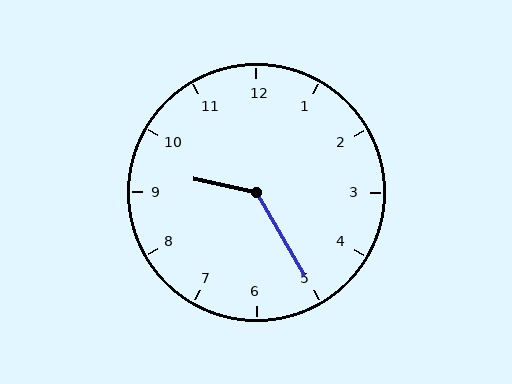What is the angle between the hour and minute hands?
Approximately 132 degrees.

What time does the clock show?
9:25.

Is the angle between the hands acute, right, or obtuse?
It is obtuse.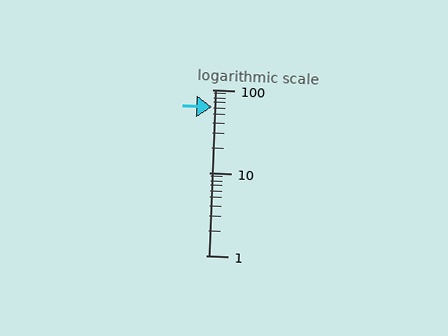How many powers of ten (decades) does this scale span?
The scale spans 2 decades, from 1 to 100.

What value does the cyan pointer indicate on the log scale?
The pointer indicates approximately 61.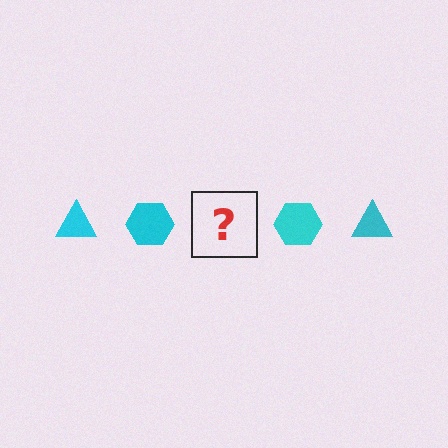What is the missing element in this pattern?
The missing element is a cyan triangle.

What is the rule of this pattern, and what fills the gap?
The rule is that the pattern cycles through triangle, hexagon shapes in cyan. The gap should be filled with a cyan triangle.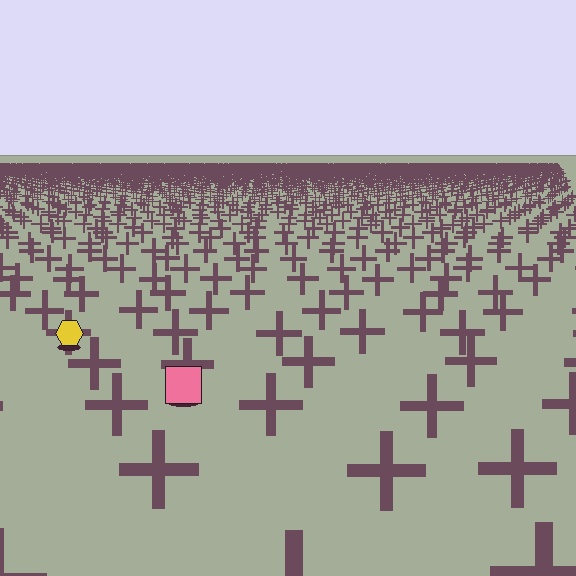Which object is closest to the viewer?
The pink square is closest. The texture marks near it are larger and more spread out.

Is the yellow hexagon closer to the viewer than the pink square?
No. The pink square is closer — you can tell from the texture gradient: the ground texture is coarser near it.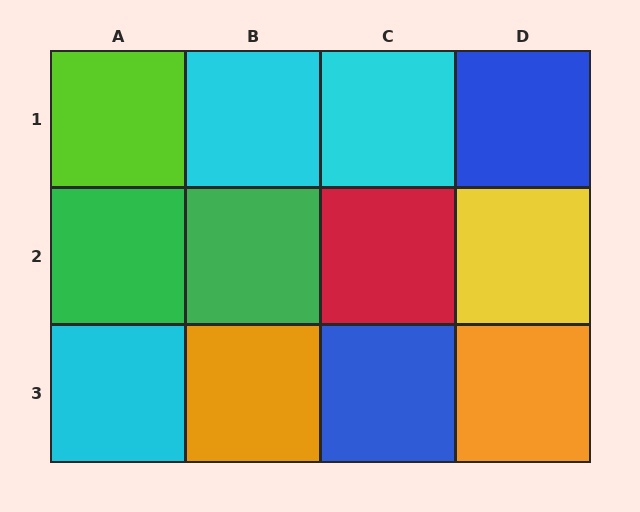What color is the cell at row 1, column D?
Blue.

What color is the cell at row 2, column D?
Yellow.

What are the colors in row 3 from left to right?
Cyan, orange, blue, orange.